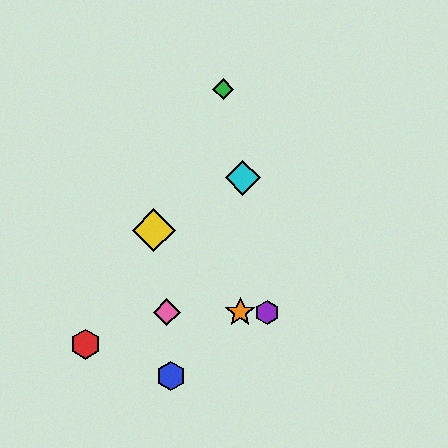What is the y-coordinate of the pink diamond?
The pink diamond is at y≈312.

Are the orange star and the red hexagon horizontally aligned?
No, the orange star is at y≈312 and the red hexagon is at y≈344.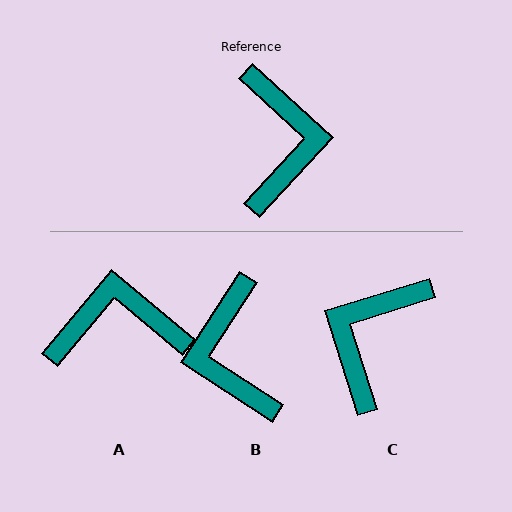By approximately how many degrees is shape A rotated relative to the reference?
Approximately 93 degrees counter-clockwise.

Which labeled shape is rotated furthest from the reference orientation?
B, about 170 degrees away.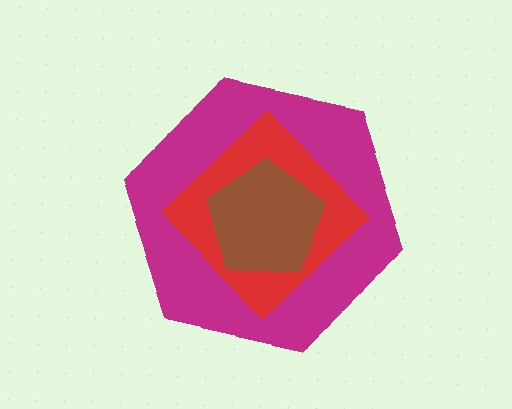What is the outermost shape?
The magenta hexagon.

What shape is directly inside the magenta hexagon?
The red diamond.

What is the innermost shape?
The brown pentagon.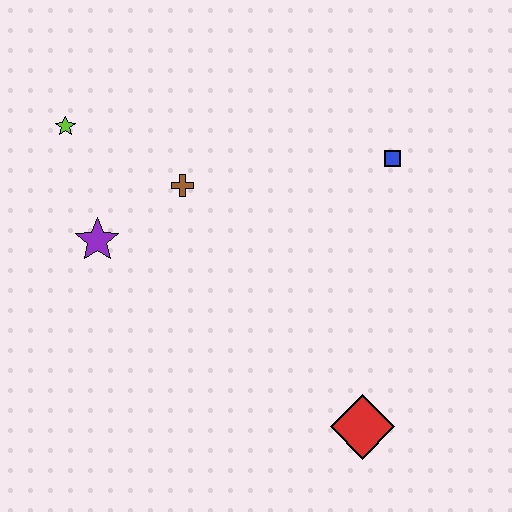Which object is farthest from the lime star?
The red diamond is farthest from the lime star.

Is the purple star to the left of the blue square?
Yes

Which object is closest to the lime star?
The purple star is closest to the lime star.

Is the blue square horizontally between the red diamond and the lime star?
No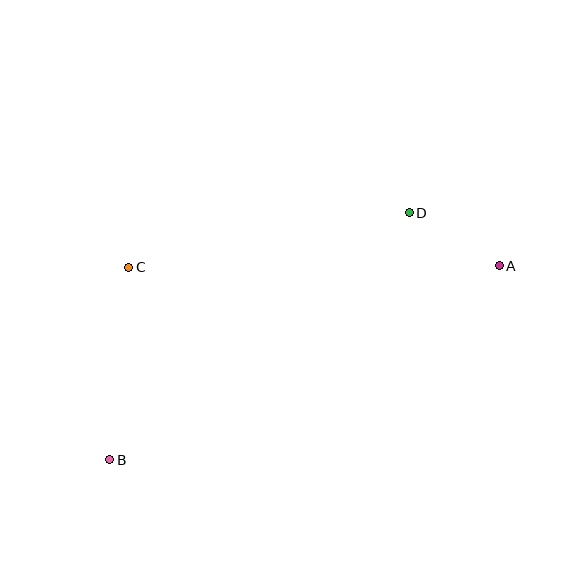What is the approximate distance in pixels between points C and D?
The distance between C and D is approximately 286 pixels.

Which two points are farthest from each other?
Points A and B are farthest from each other.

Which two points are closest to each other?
Points A and D are closest to each other.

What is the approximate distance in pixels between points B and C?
The distance between B and C is approximately 193 pixels.